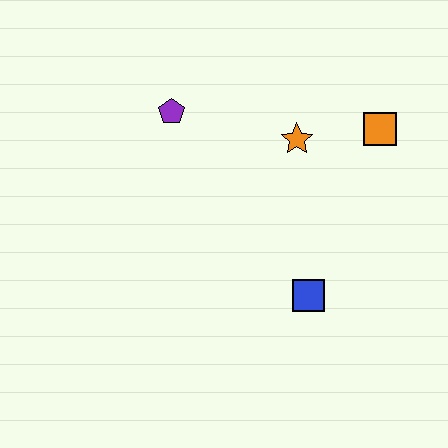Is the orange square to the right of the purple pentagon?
Yes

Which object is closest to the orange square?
The orange star is closest to the orange square.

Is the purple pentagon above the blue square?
Yes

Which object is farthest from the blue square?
The purple pentagon is farthest from the blue square.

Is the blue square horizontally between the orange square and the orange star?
Yes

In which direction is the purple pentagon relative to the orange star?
The purple pentagon is to the left of the orange star.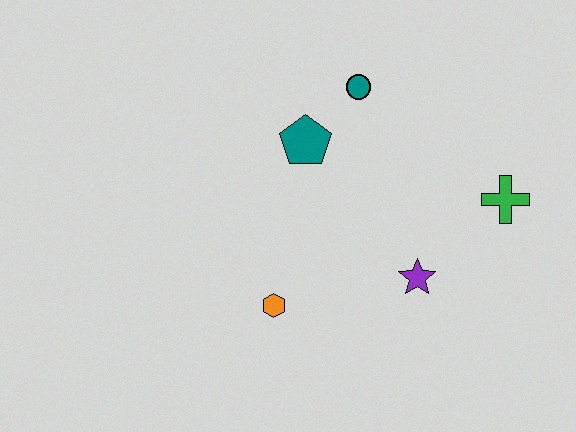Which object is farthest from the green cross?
The orange hexagon is farthest from the green cross.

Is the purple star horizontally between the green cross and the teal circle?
Yes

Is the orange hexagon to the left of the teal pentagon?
Yes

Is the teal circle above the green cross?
Yes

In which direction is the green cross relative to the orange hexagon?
The green cross is to the right of the orange hexagon.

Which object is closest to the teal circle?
The teal pentagon is closest to the teal circle.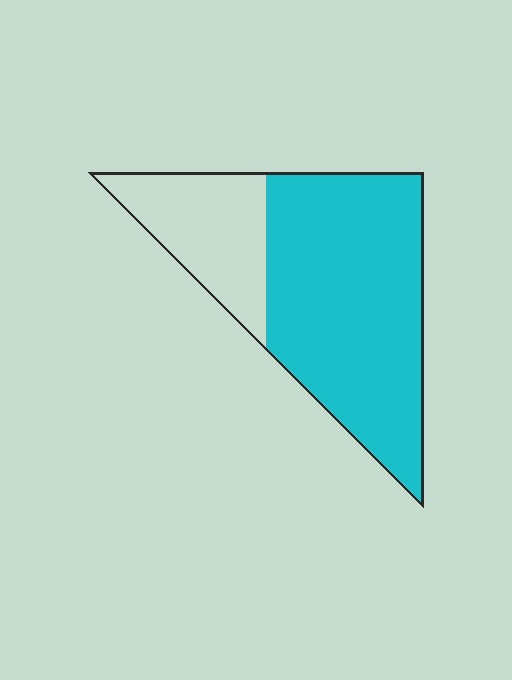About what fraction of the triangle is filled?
About three quarters (3/4).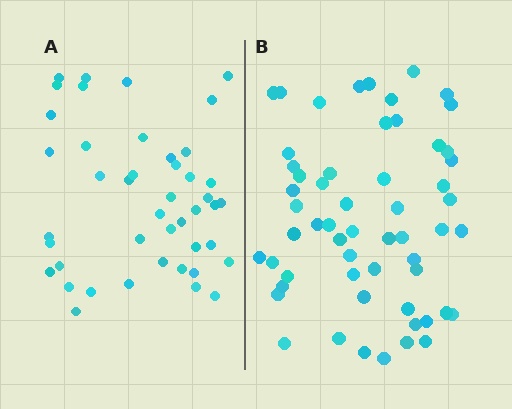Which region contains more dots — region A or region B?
Region B (the right region) has more dots.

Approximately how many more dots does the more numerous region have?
Region B has approximately 15 more dots than region A.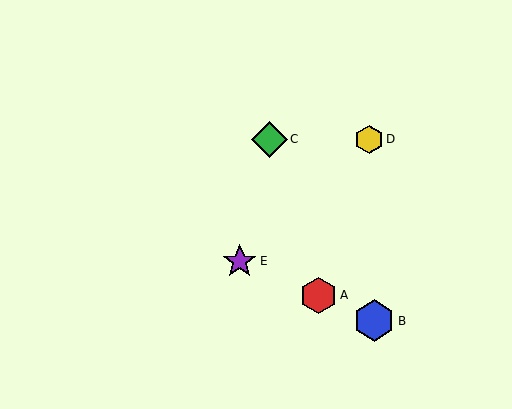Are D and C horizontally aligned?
Yes, both are at y≈140.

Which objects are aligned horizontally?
Objects C, D are aligned horizontally.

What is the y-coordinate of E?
Object E is at y≈261.